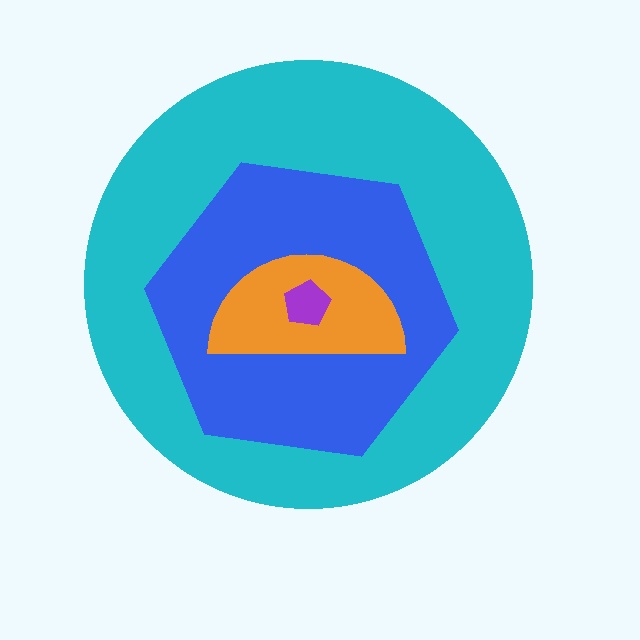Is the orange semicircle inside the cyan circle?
Yes.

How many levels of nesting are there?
4.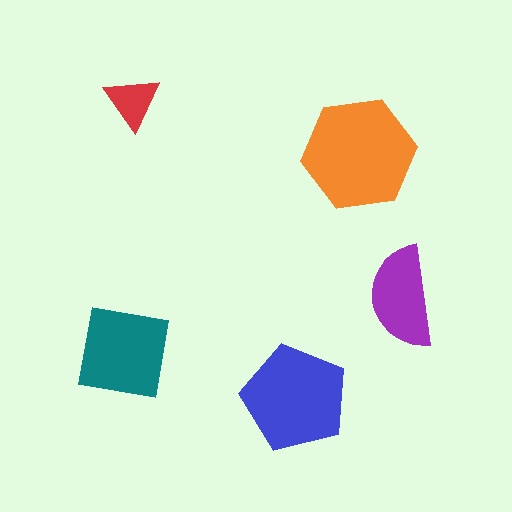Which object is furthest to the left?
The teal square is leftmost.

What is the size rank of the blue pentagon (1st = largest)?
2nd.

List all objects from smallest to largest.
The red triangle, the purple semicircle, the teal square, the blue pentagon, the orange hexagon.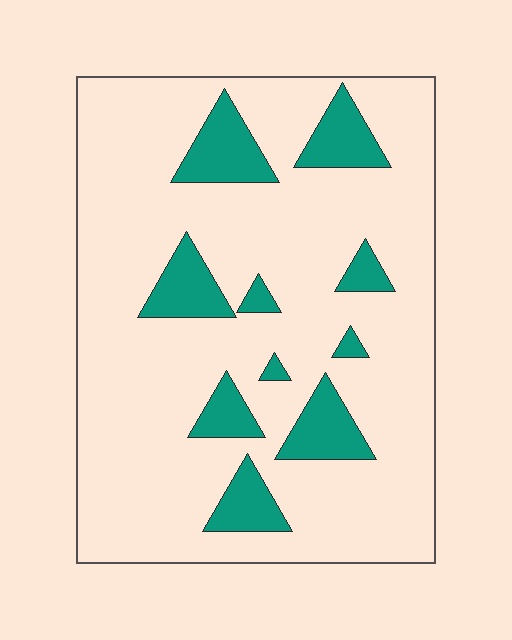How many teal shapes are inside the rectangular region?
10.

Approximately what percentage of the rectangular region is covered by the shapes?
Approximately 15%.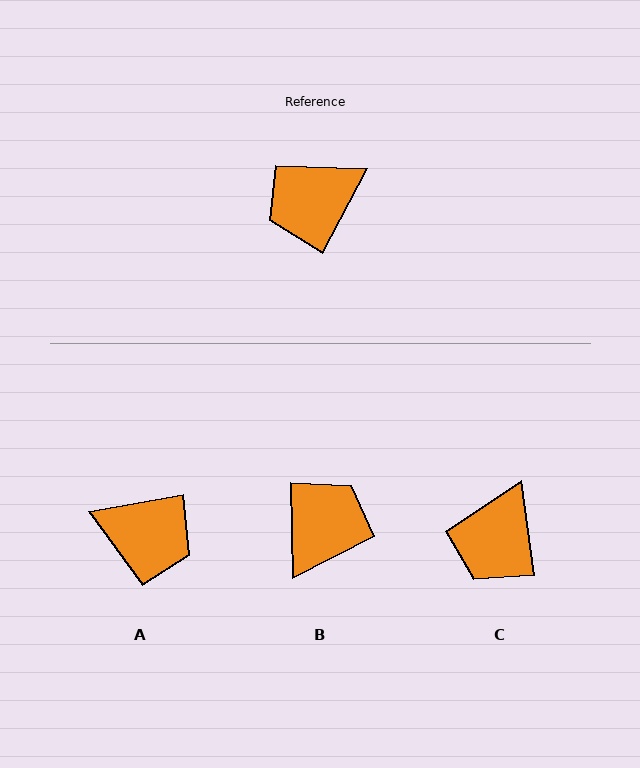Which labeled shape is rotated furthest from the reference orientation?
B, about 151 degrees away.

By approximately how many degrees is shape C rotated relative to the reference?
Approximately 36 degrees counter-clockwise.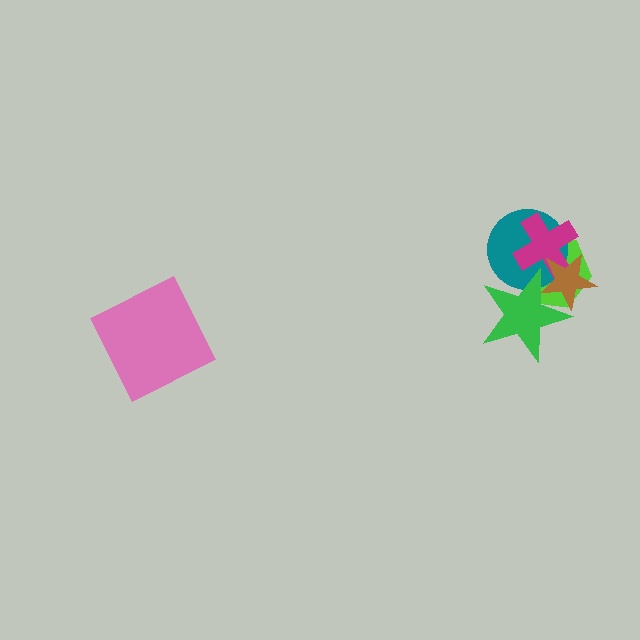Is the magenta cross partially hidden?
Yes, it is partially covered by another shape.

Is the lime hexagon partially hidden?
Yes, it is partially covered by another shape.